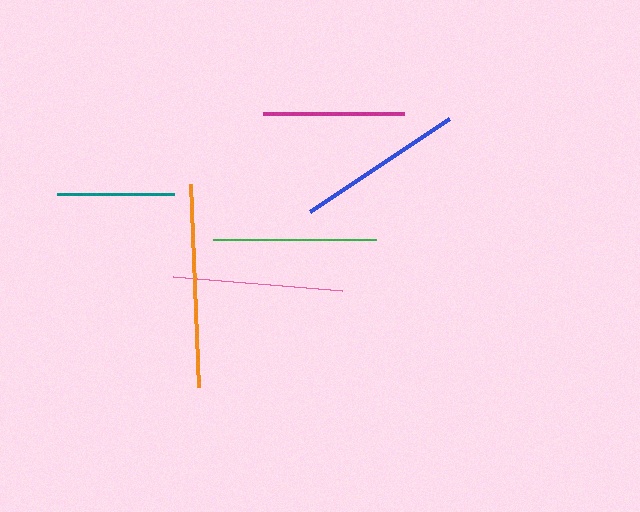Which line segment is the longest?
The orange line is the longest at approximately 203 pixels.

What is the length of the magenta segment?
The magenta segment is approximately 141 pixels long.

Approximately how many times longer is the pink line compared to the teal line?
The pink line is approximately 1.4 times the length of the teal line.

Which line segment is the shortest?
The teal line is the shortest at approximately 118 pixels.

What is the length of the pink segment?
The pink segment is approximately 169 pixels long.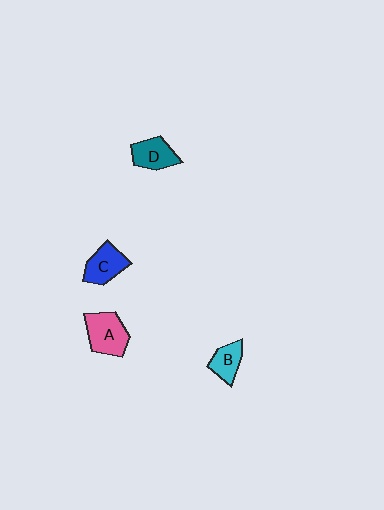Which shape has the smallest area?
Shape B (cyan).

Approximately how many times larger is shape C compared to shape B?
Approximately 1.3 times.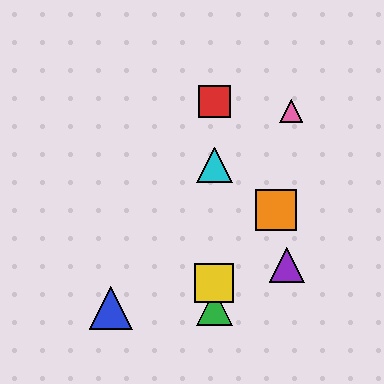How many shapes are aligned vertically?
4 shapes (the red square, the green triangle, the yellow square, the cyan triangle) are aligned vertically.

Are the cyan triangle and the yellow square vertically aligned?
Yes, both are at x≈214.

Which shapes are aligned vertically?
The red square, the green triangle, the yellow square, the cyan triangle are aligned vertically.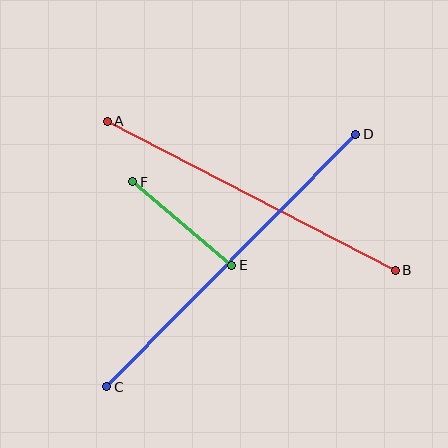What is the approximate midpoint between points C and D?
The midpoint is at approximately (231, 260) pixels.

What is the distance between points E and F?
The distance is approximately 129 pixels.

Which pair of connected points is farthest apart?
Points C and D are farthest apart.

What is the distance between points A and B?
The distance is approximately 324 pixels.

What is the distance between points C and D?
The distance is approximately 355 pixels.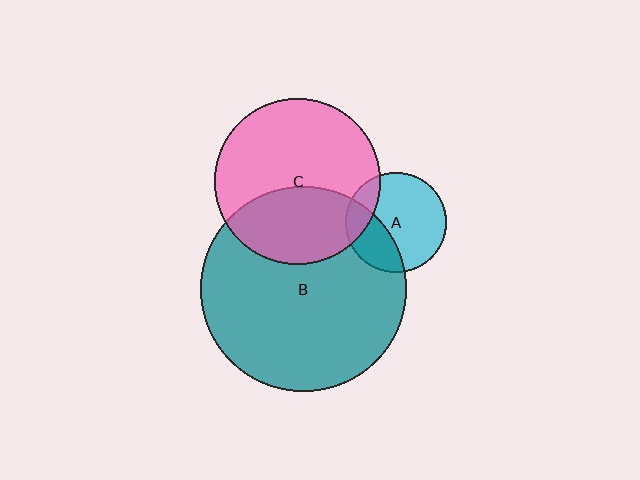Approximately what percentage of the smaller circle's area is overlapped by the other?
Approximately 40%.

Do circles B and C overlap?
Yes.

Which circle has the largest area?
Circle B (teal).